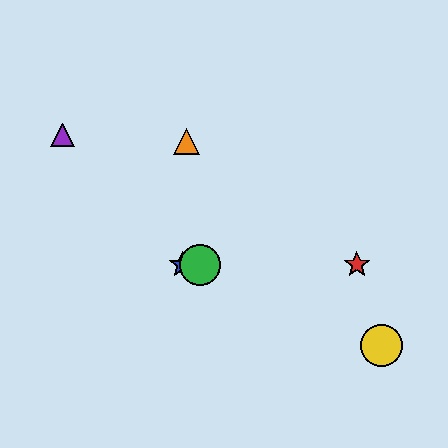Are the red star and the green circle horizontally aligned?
Yes, both are at y≈265.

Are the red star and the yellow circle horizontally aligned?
No, the red star is at y≈265 and the yellow circle is at y≈346.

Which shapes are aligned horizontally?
The red star, the blue star, the green circle are aligned horizontally.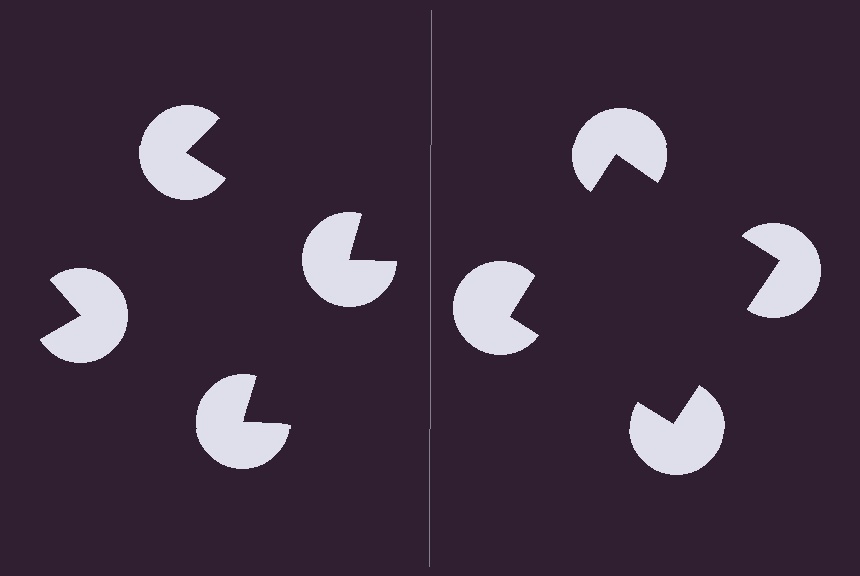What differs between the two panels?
The pac-man discs are positioned identically on both sides; only the wedge orientations differ. On the right they align to a square; on the left they are misaligned.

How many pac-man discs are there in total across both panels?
8 — 4 on each side.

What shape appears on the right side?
An illusory square.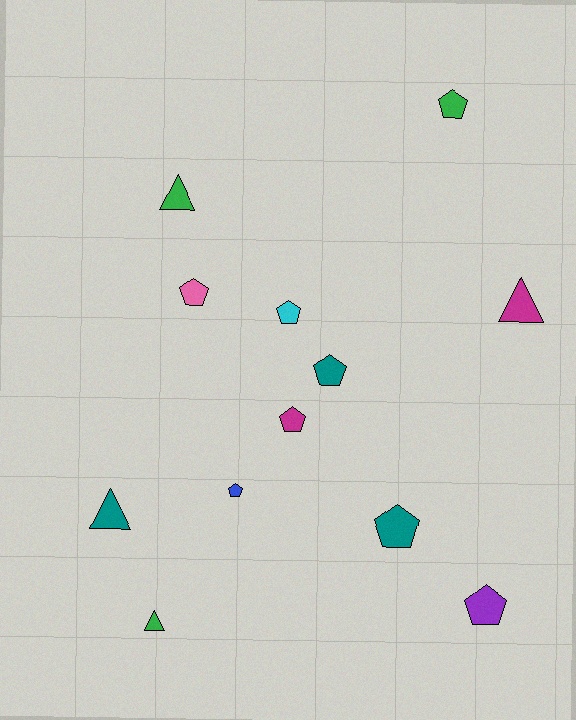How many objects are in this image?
There are 12 objects.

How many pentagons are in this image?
There are 8 pentagons.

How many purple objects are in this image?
There is 1 purple object.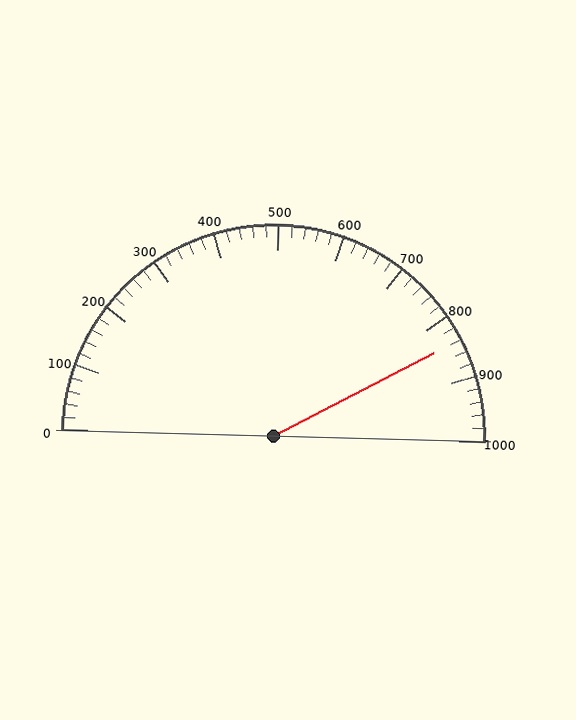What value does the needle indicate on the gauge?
The needle indicates approximately 840.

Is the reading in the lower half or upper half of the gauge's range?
The reading is in the upper half of the range (0 to 1000).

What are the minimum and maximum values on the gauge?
The gauge ranges from 0 to 1000.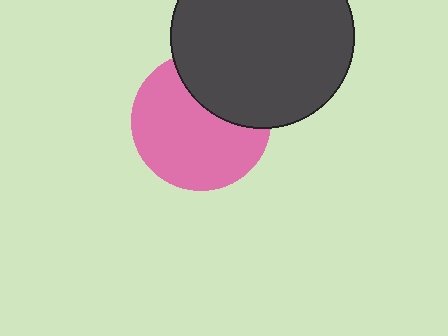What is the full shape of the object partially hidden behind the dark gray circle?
The partially hidden object is a pink circle.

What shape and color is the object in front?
The object in front is a dark gray circle.